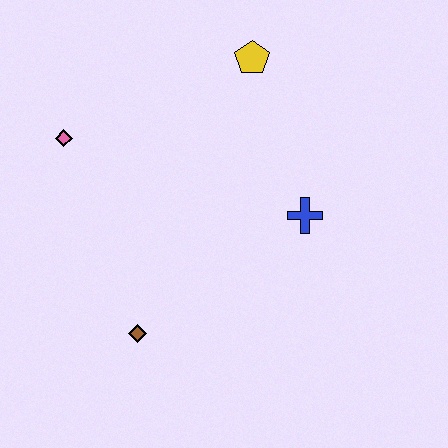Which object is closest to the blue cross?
The yellow pentagon is closest to the blue cross.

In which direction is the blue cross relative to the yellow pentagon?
The blue cross is below the yellow pentagon.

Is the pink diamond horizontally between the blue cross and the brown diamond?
No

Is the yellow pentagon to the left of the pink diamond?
No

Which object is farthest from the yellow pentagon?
The brown diamond is farthest from the yellow pentagon.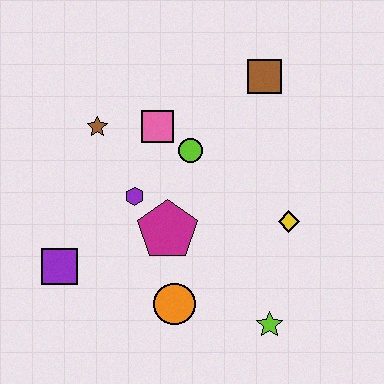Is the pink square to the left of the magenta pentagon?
Yes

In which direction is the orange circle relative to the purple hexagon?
The orange circle is below the purple hexagon.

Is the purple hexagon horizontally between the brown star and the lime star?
Yes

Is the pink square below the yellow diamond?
No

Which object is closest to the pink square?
The lime circle is closest to the pink square.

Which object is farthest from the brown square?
The purple square is farthest from the brown square.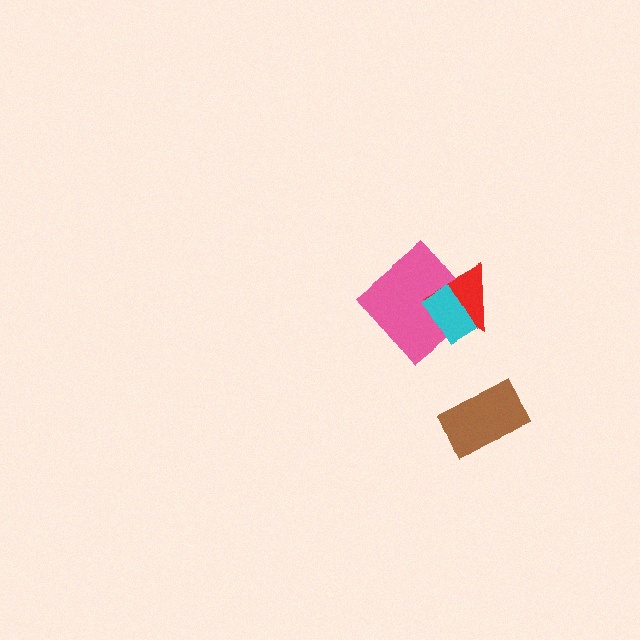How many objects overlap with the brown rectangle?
0 objects overlap with the brown rectangle.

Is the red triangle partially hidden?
Yes, it is partially covered by another shape.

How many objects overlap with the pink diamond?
2 objects overlap with the pink diamond.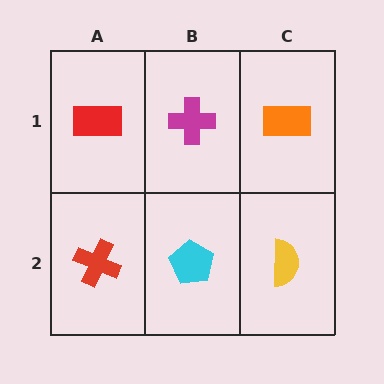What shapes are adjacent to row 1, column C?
A yellow semicircle (row 2, column C), a magenta cross (row 1, column B).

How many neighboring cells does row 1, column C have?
2.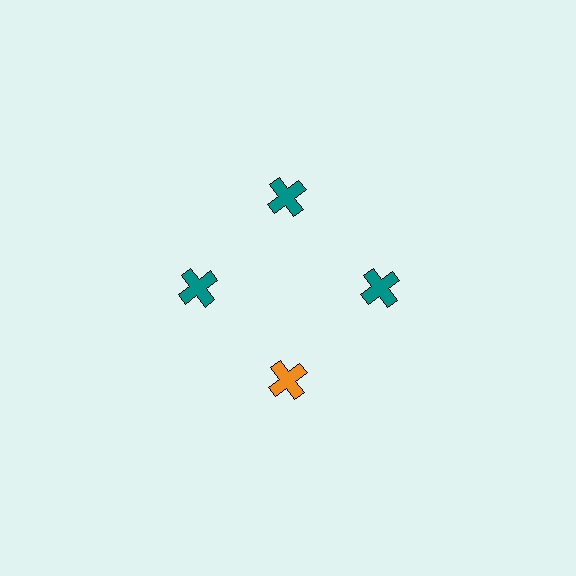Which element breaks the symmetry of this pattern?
The orange cross at roughly the 6 o'clock position breaks the symmetry. All other shapes are teal crosses.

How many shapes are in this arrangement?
There are 4 shapes arranged in a ring pattern.